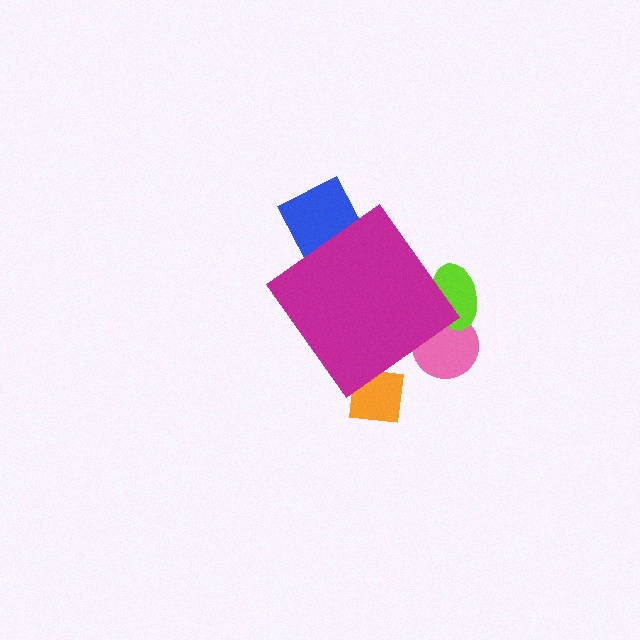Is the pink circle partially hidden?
Yes, the pink circle is partially hidden behind the magenta diamond.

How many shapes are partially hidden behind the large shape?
5 shapes are partially hidden.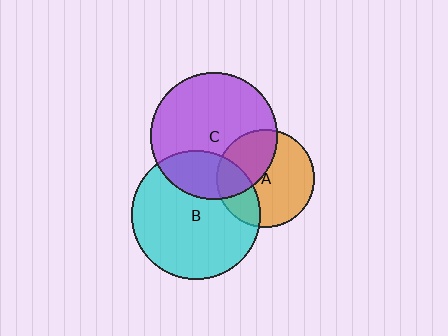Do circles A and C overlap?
Yes.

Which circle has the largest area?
Circle B (cyan).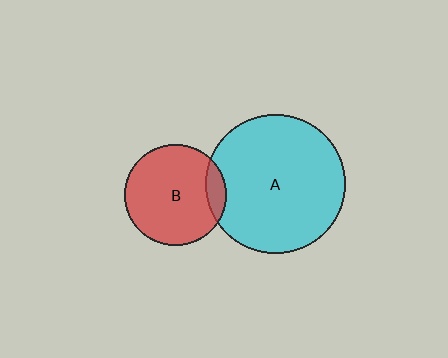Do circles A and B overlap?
Yes.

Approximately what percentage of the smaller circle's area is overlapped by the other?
Approximately 10%.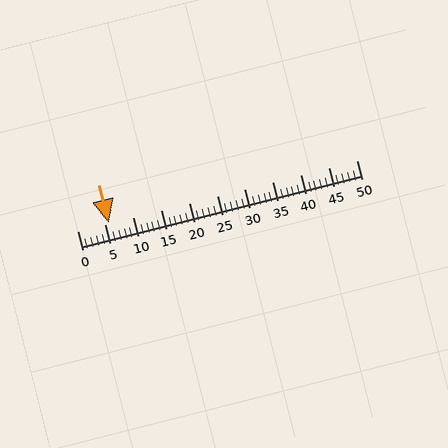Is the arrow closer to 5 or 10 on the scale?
The arrow is closer to 5.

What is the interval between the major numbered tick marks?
The major tick marks are spaced 5 units apart.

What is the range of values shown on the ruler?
The ruler shows values from 0 to 50.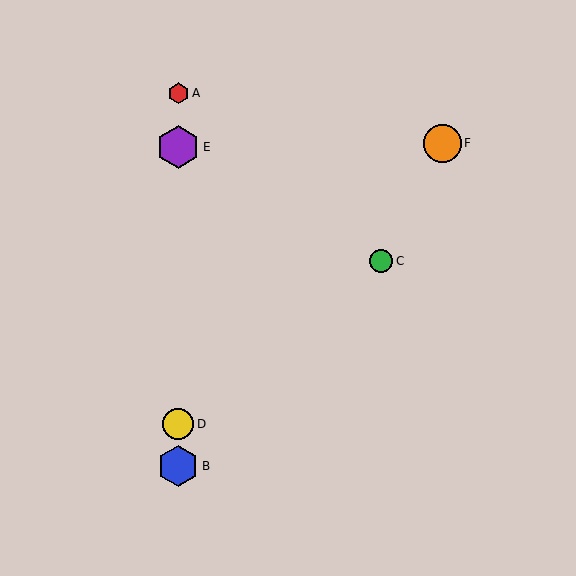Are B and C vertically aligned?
No, B is at x≈178 and C is at x≈381.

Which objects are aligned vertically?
Objects A, B, D, E are aligned vertically.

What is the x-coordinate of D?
Object D is at x≈178.